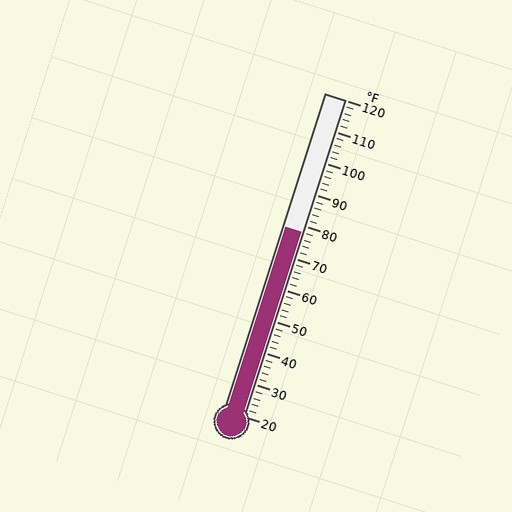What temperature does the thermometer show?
The thermometer shows approximately 78°F.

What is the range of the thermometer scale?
The thermometer scale ranges from 20°F to 120°F.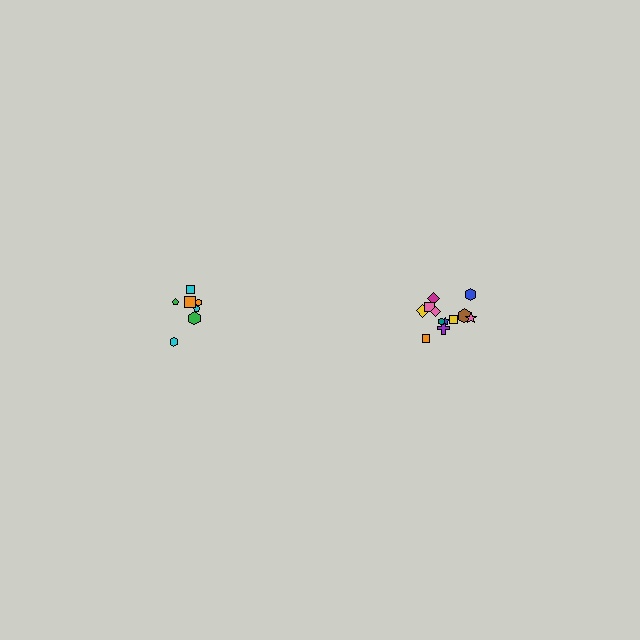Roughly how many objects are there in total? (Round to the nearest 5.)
Roughly 20 objects in total.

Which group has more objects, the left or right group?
The right group.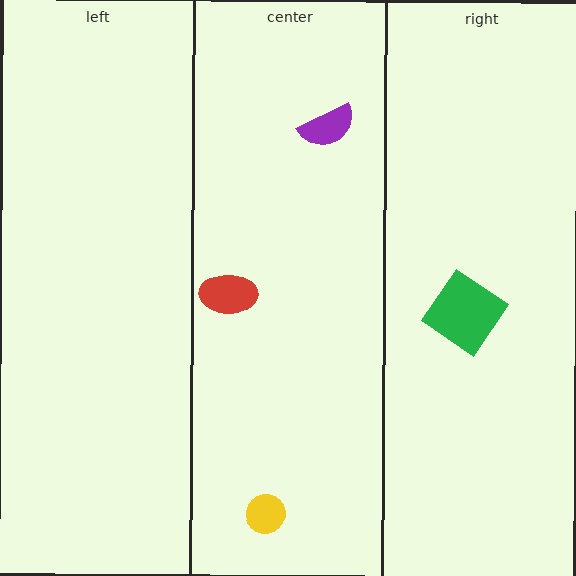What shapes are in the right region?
The green diamond.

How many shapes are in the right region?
1.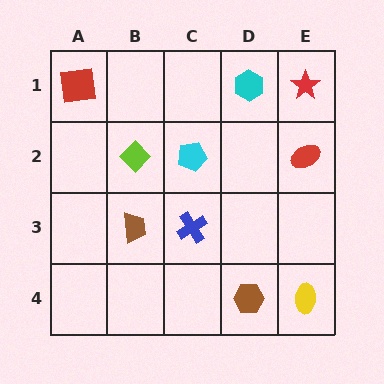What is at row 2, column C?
A cyan pentagon.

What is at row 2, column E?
A red ellipse.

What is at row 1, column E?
A red star.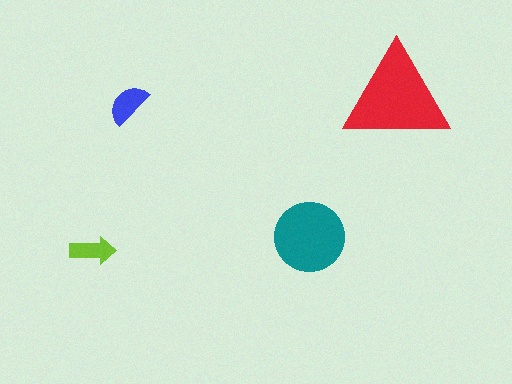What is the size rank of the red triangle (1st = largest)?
1st.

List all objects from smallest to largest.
The lime arrow, the blue semicircle, the teal circle, the red triangle.